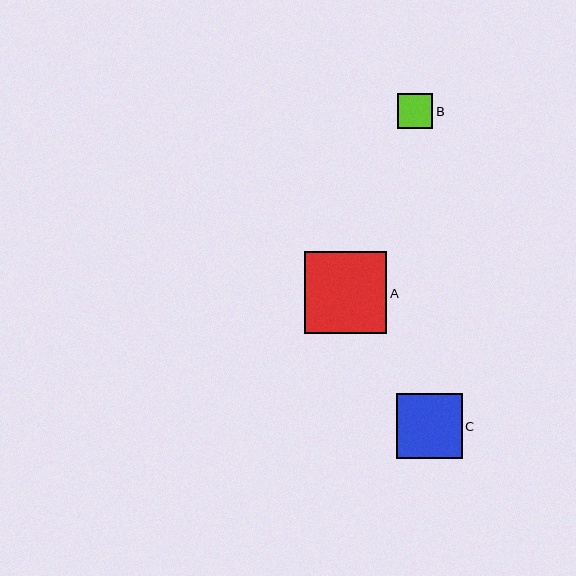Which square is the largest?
Square A is the largest with a size of approximately 82 pixels.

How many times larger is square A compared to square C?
Square A is approximately 1.3 times the size of square C.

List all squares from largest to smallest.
From largest to smallest: A, C, B.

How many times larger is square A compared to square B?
Square A is approximately 2.3 times the size of square B.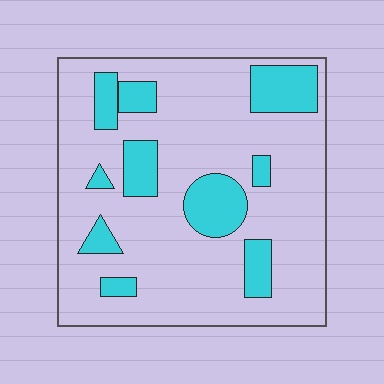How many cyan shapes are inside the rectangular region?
10.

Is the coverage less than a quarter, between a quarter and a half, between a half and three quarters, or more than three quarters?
Less than a quarter.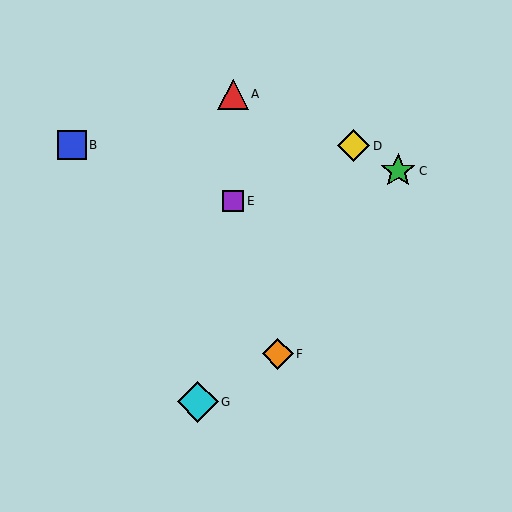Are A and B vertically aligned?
No, A is at x≈233 and B is at x≈72.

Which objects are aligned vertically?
Objects A, E are aligned vertically.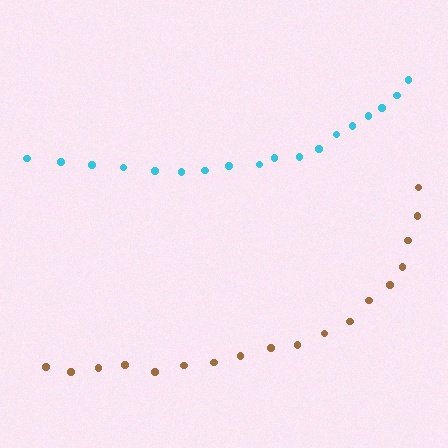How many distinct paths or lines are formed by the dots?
There are 2 distinct paths.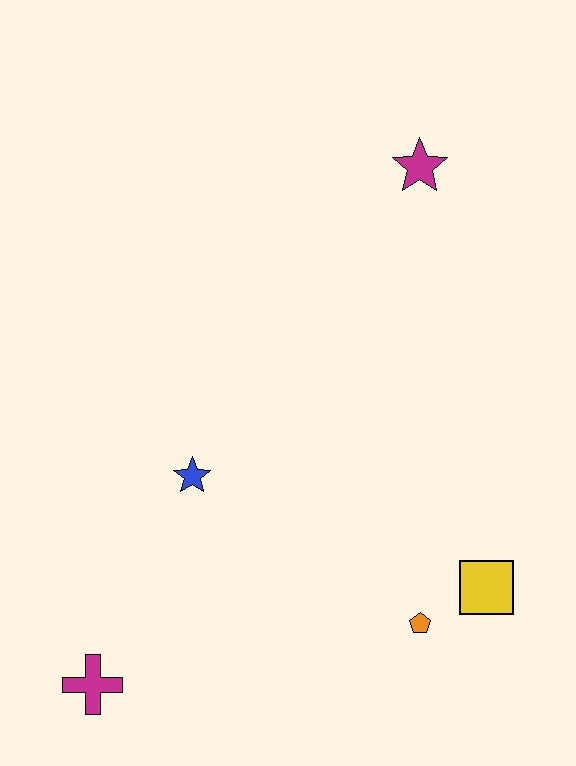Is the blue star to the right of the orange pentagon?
No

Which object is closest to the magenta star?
The blue star is closest to the magenta star.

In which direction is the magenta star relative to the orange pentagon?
The magenta star is above the orange pentagon.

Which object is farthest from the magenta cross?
The magenta star is farthest from the magenta cross.